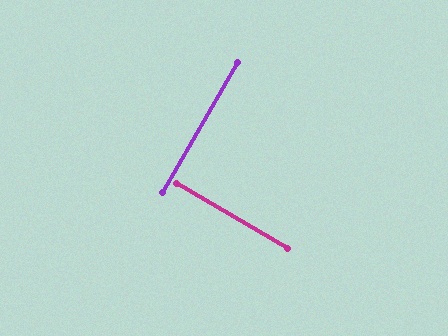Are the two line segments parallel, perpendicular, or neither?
Perpendicular — they meet at approximately 90°.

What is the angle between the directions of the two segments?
Approximately 90 degrees.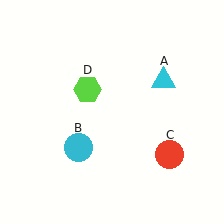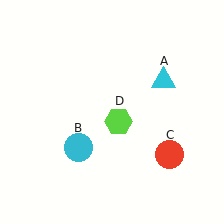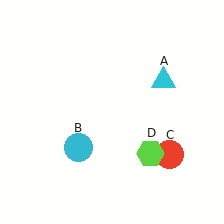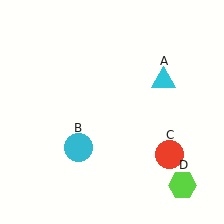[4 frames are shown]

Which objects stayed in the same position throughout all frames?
Cyan triangle (object A) and cyan circle (object B) and red circle (object C) remained stationary.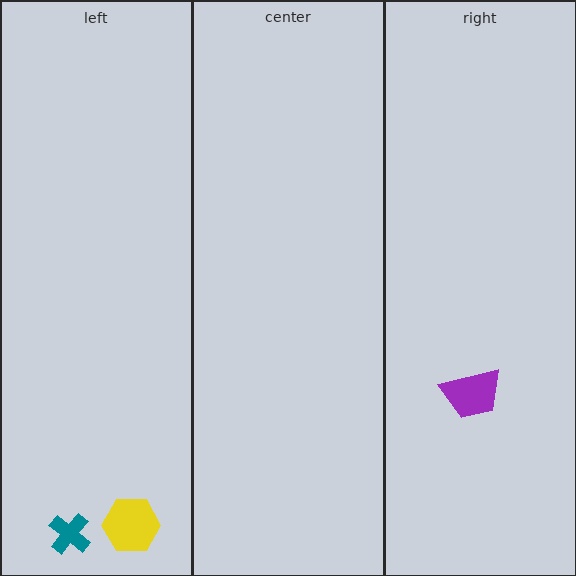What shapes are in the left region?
The teal cross, the yellow hexagon.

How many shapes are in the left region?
2.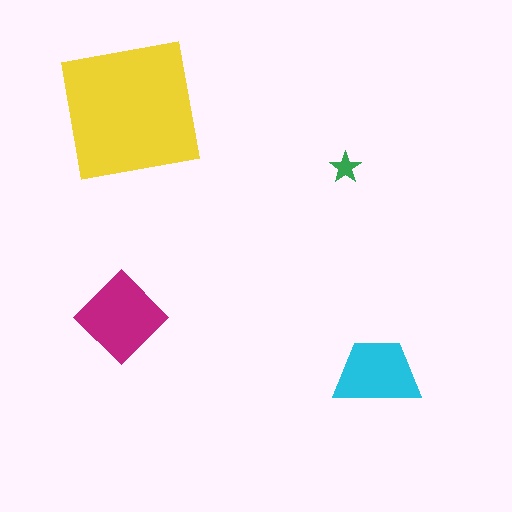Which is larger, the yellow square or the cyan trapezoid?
The yellow square.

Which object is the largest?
The yellow square.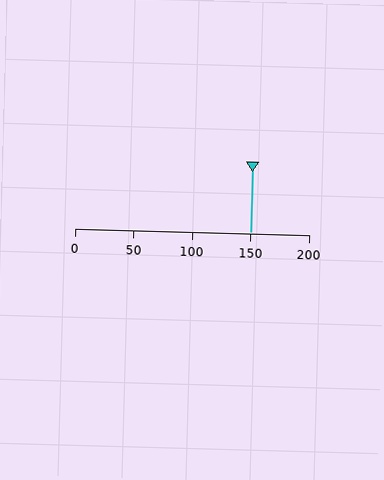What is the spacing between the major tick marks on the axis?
The major ticks are spaced 50 apart.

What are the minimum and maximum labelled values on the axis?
The axis runs from 0 to 200.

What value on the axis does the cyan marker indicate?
The marker indicates approximately 150.